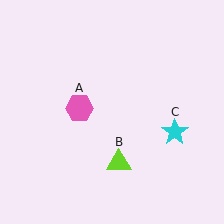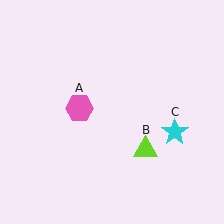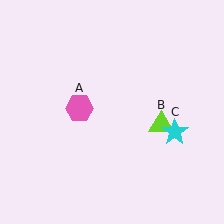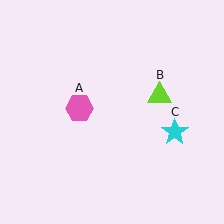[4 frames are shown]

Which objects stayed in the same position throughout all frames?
Pink hexagon (object A) and cyan star (object C) remained stationary.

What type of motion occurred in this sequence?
The lime triangle (object B) rotated counterclockwise around the center of the scene.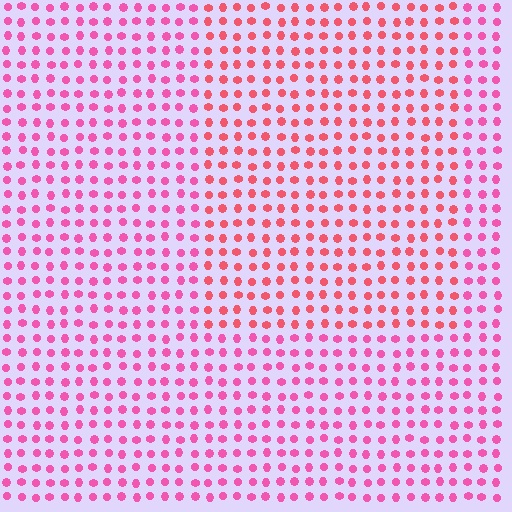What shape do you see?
I see a rectangle.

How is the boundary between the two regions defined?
The boundary is defined purely by a slight shift in hue (about 26 degrees). Spacing, size, and orientation are identical on both sides.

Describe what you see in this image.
The image is filled with small pink elements in a uniform arrangement. A rectangle-shaped region is visible where the elements are tinted to a slightly different hue, forming a subtle color boundary.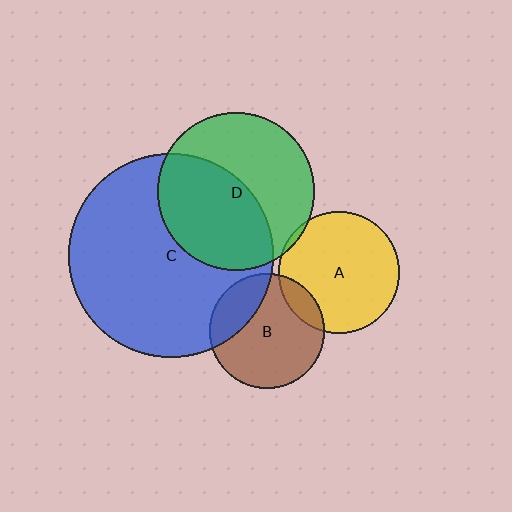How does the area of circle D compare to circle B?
Approximately 1.9 times.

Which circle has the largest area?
Circle C (blue).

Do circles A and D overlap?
Yes.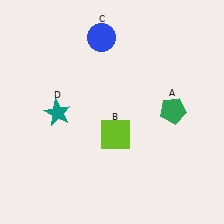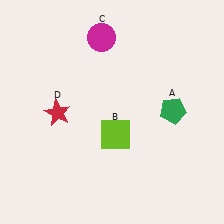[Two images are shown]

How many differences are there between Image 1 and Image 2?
There are 2 differences between the two images.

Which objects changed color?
C changed from blue to magenta. D changed from teal to red.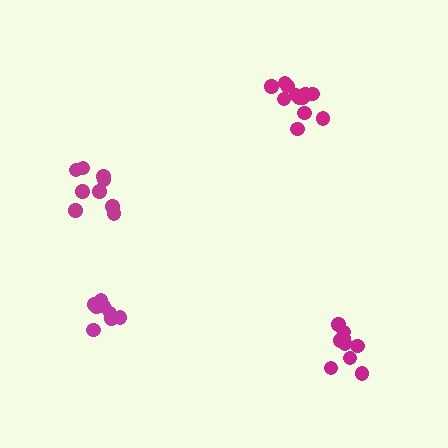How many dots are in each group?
Group 1: 8 dots, Group 2: 9 dots, Group 3: 10 dots, Group 4: 12 dots (39 total).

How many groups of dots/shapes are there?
There are 4 groups.